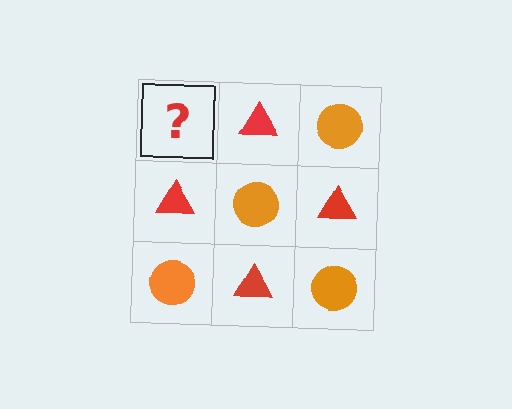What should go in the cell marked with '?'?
The missing cell should contain an orange circle.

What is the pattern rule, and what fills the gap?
The rule is that it alternates orange circle and red triangle in a checkerboard pattern. The gap should be filled with an orange circle.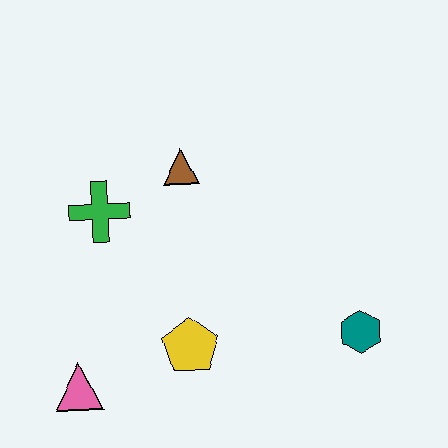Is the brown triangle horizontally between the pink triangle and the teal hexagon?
Yes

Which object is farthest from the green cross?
The teal hexagon is farthest from the green cross.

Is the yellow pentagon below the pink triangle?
No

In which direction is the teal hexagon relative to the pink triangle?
The teal hexagon is to the right of the pink triangle.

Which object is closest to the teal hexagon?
The yellow pentagon is closest to the teal hexagon.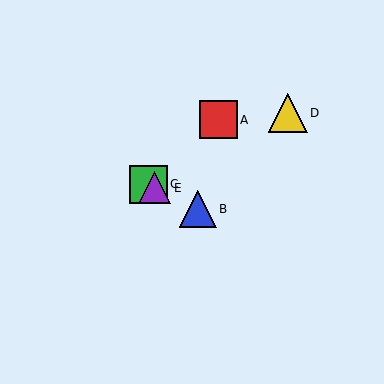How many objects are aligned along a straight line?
3 objects (B, C, E) are aligned along a straight line.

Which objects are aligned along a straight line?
Objects B, C, E are aligned along a straight line.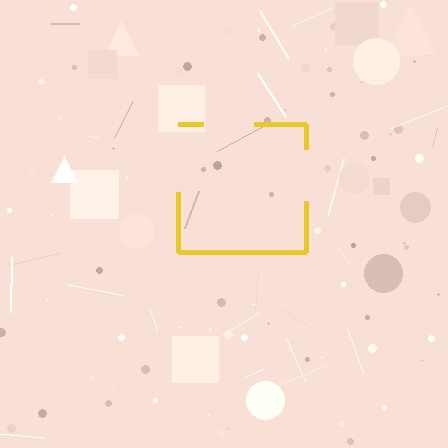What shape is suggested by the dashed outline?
The dashed outline suggests a square.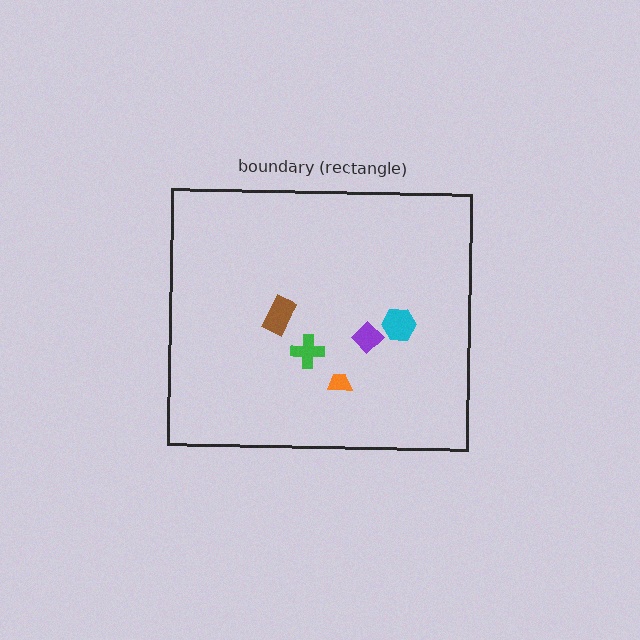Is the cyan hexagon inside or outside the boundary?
Inside.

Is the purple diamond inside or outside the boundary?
Inside.